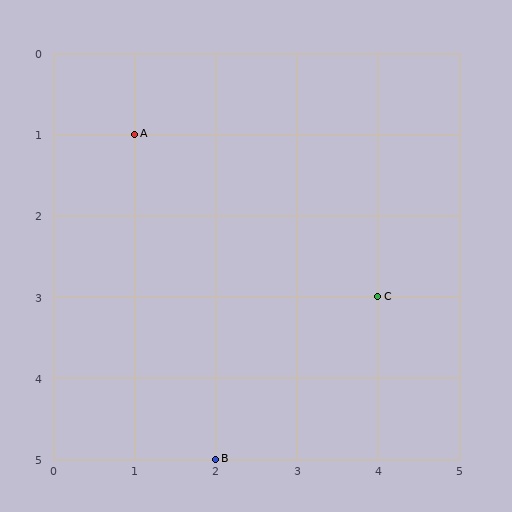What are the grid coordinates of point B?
Point B is at grid coordinates (2, 5).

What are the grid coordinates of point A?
Point A is at grid coordinates (1, 1).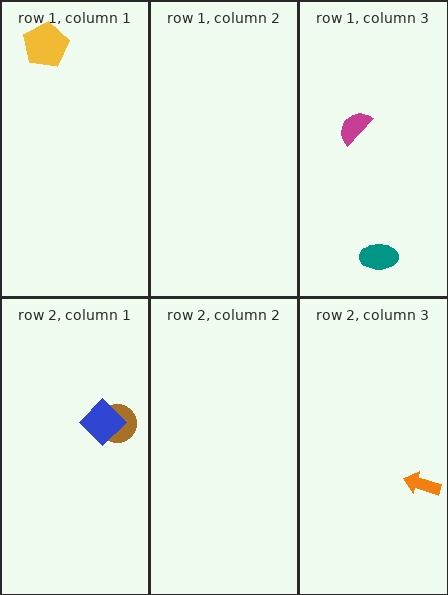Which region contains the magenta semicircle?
The row 1, column 3 region.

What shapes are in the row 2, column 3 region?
The orange arrow.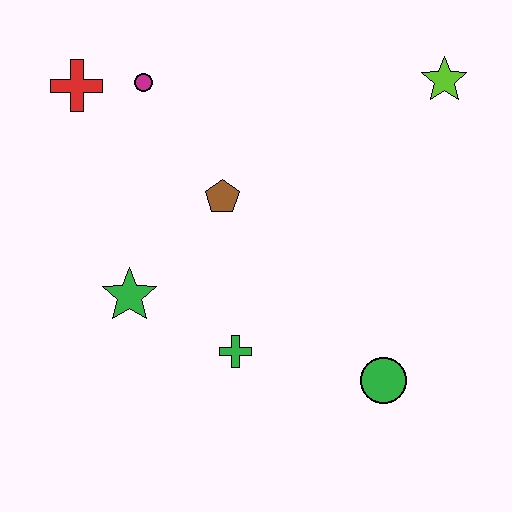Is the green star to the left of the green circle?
Yes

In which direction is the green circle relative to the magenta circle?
The green circle is below the magenta circle.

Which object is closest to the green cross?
The green star is closest to the green cross.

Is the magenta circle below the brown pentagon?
No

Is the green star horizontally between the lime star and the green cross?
No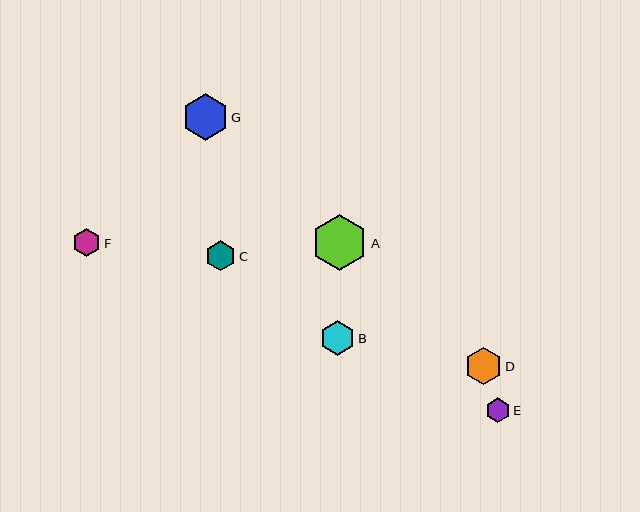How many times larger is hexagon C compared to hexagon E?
Hexagon C is approximately 1.2 times the size of hexagon E.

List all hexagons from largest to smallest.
From largest to smallest: A, G, D, B, C, F, E.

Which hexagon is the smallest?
Hexagon E is the smallest with a size of approximately 25 pixels.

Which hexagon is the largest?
Hexagon A is the largest with a size of approximately 56 pixels.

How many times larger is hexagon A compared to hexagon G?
Hexagon A is approximately 1.2 times the size of hexagon G.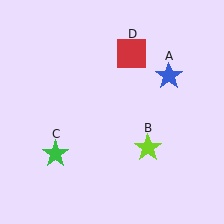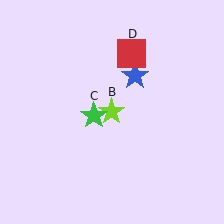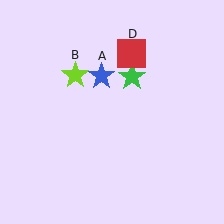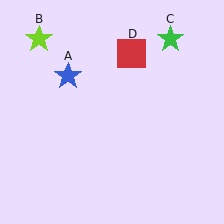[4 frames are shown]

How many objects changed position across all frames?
3 objects changed position: blue star (object A), lime star (object B), green star (object C).